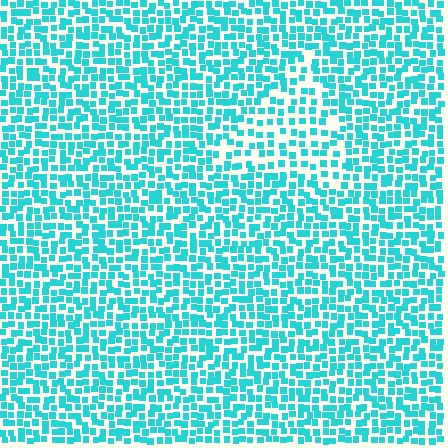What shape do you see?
I see a triangle.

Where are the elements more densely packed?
The elements are more densely packed outside the triangle boundary.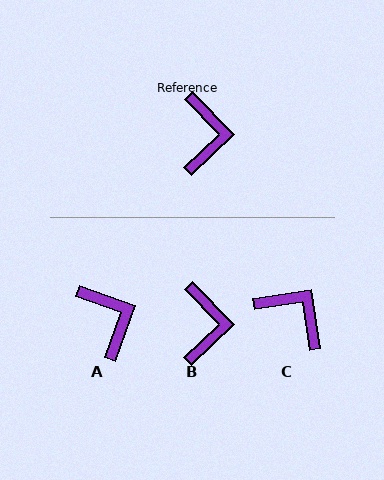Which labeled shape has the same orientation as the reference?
B.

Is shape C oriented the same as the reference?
No, it is off by about 54 degrees.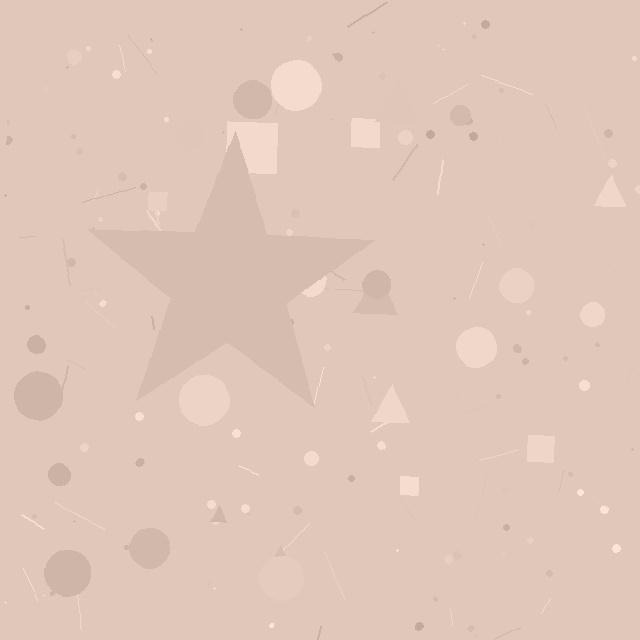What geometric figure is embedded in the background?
A star is embedded in the background.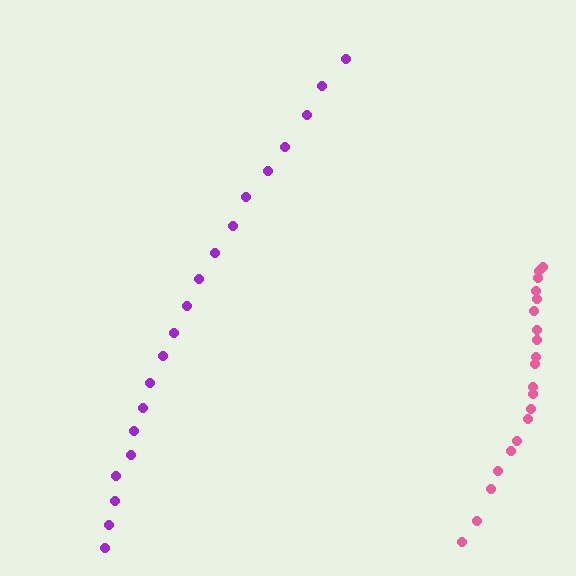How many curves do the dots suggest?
There are 2 distinct paths.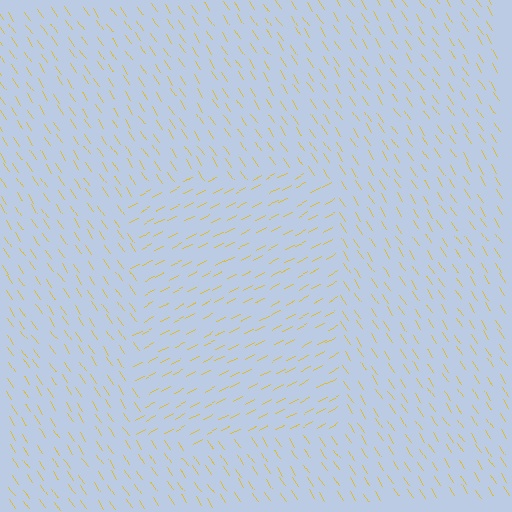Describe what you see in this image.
The image is filled with small yellow line segments. A rectangle region in the image has lines oriented differently from the surrounding lines, creating a visible texture boundary.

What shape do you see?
I see a rectangle.